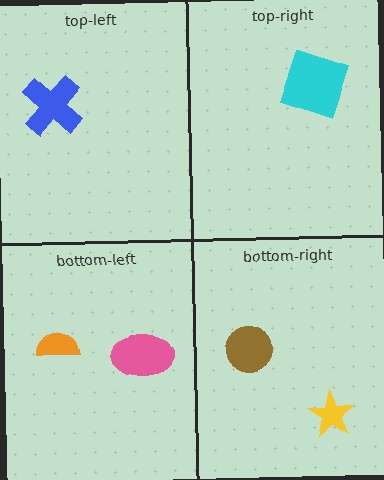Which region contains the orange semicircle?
The bottom-left region.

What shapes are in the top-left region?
The blue cross.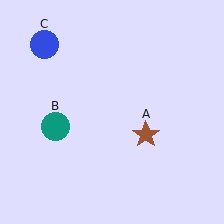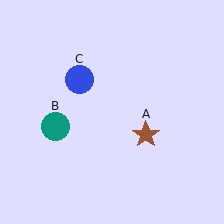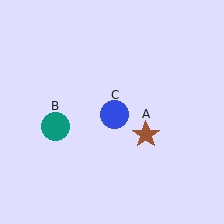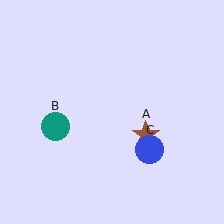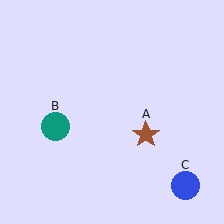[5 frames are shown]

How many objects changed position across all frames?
1 object changed position: blue circle (object C).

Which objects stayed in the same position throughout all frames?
Brown star (object A) and teal circle (object B) remained stationary.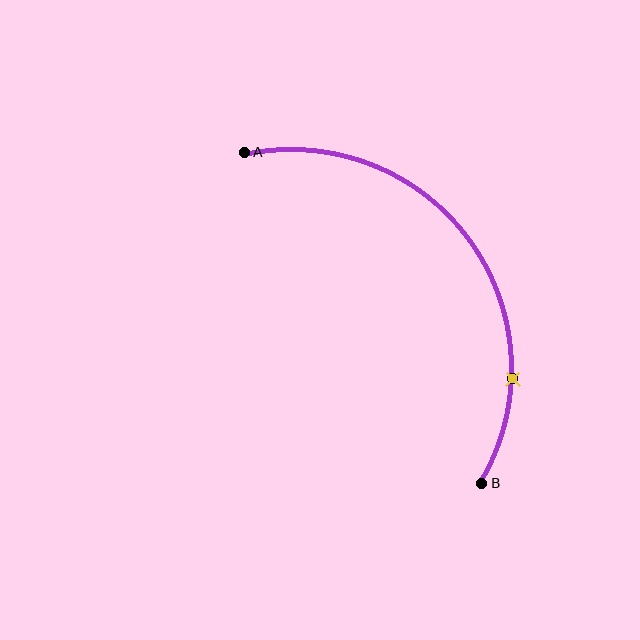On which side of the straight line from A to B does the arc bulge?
The arc bulges above and to the right of the straight line connecting A and B.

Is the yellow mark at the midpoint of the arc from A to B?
No. The yellow mark lies on the arc but is closer to endpoint B. The arc midpoint would be at the point on the curve equidistant along the arc from both A and B.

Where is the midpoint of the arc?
The arc midpoint is the point on the curve farthest from the straight line joining A and B. It sits above and to the right of that line.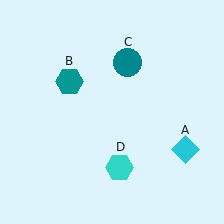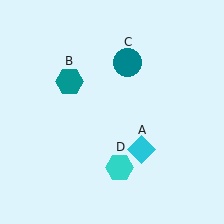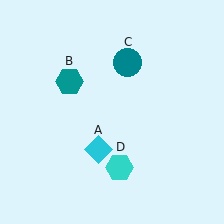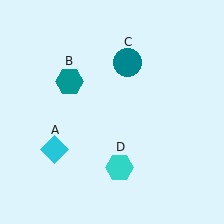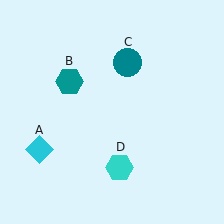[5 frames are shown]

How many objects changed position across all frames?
1 object changed position: cyan diamond (object A).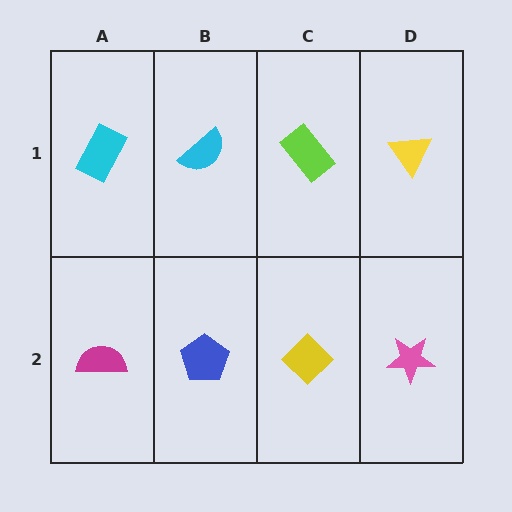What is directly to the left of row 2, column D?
A yellow diamond.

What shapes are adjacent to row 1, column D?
A pink star (row 2, column D), a lime rectangle (row 1, column C).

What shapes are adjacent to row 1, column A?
A magenta semicircle (row 2, column A), a cyan semicircle (row 1, column B).